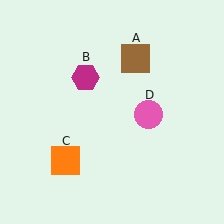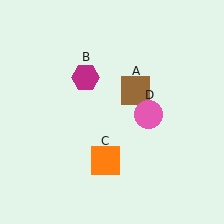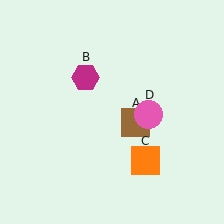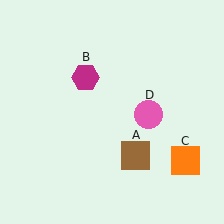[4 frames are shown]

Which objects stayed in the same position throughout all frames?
Magenta hexagon (object B) and pink circle (object D) remained stationary.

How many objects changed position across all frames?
2 objects changed position: brown square (object A), orange square (object C).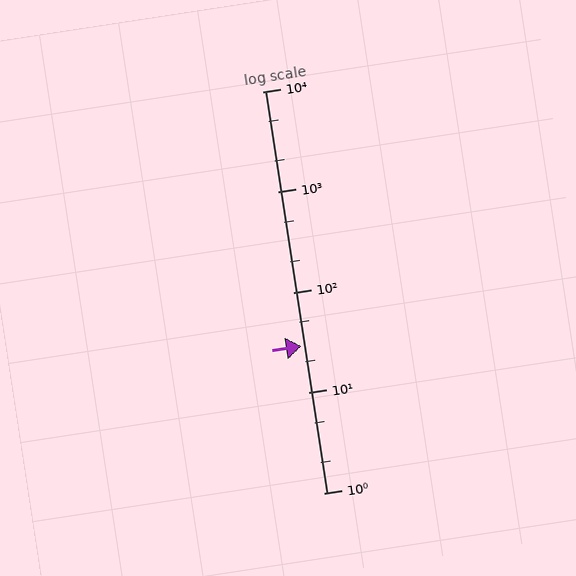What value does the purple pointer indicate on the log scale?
The pointer indicates approximately 29.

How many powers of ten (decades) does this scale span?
The scale spans 4 decades, from 1 to 10000.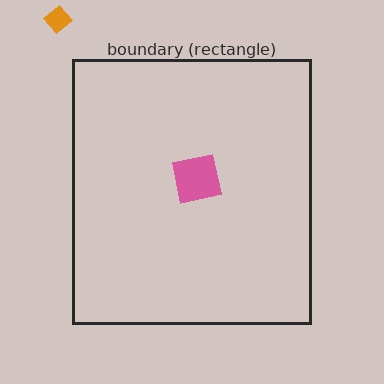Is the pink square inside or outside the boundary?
Inside.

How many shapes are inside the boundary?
1 inside, 1 outside.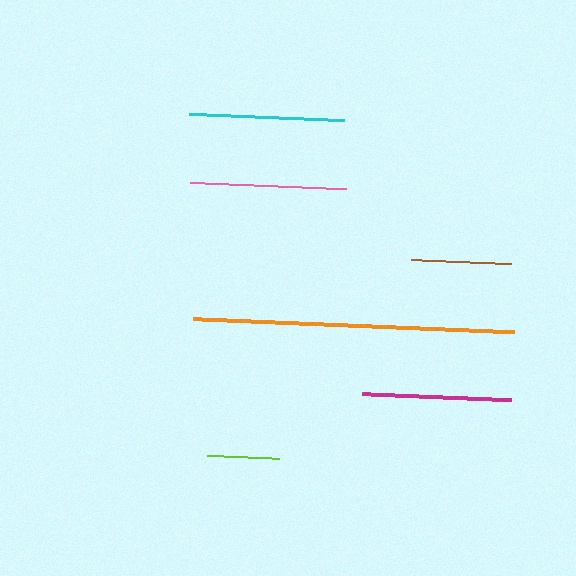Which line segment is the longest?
The orange line is the longest at approximately 322 pixels.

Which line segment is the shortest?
The lime line is the shortest at approximately 73 pixels.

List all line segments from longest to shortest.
From longest to shortest: orange, pink, cyan, magenta, brown, lime.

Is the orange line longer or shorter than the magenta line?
The orange line is longer than the magenta line.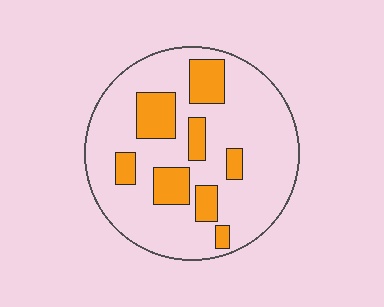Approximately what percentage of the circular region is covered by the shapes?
Approximately 20%.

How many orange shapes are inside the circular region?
8.